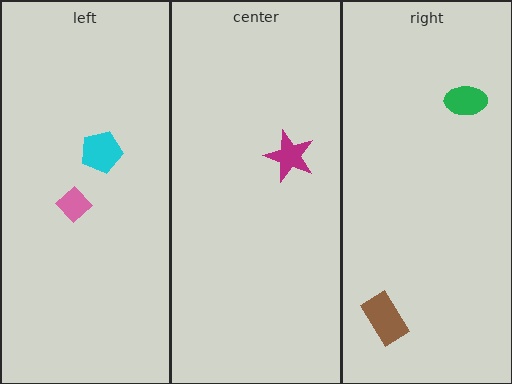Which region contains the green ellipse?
The right region.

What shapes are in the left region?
The cyan pentagon, the pink diamond.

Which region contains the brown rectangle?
The right region.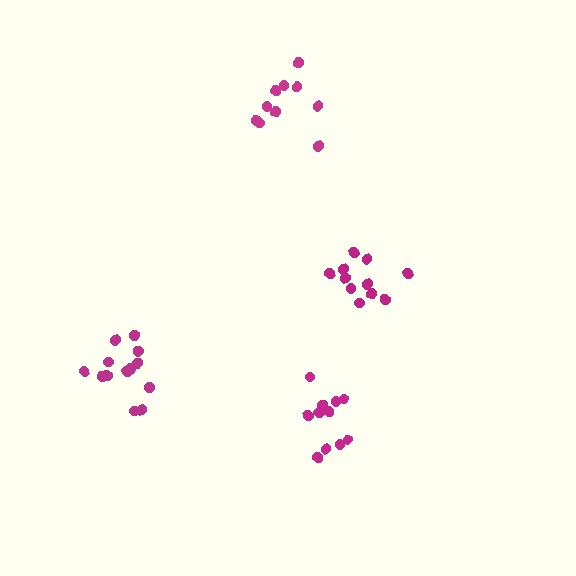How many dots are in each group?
Group 1: 11 dots, Group 2: 13 dots, Group 3: 11 dots, Group 4: 10 dots (45 total).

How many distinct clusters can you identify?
There are 4 distinct clusters.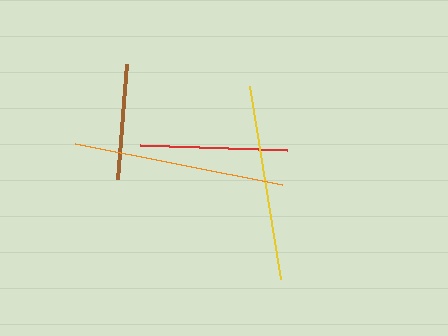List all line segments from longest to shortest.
From longest to shortest: orange, yellow, red, brown.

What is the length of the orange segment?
The orange segment is approximately 211 pixels long.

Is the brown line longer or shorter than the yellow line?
The yellow line is longer than the brown line.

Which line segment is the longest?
The orange line is the longest at approximately 211 pixels.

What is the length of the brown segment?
The brown segment is approximately 115 pixels long.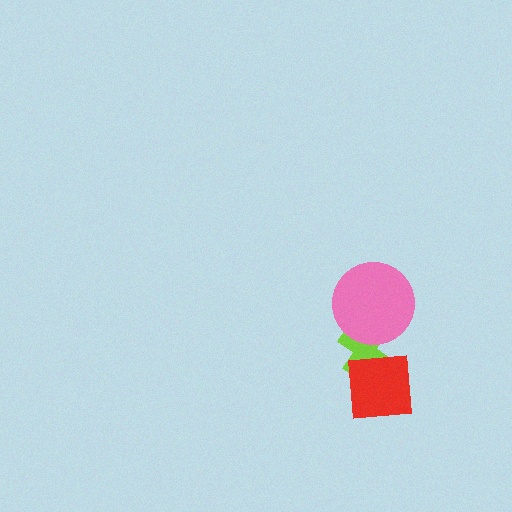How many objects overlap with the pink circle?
1 object overlaps with the pink circle.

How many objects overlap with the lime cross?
2 objects overlap with the lime cross.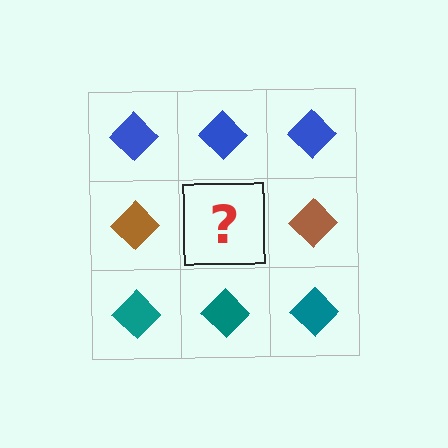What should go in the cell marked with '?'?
The missing cell should contain a brown diamond.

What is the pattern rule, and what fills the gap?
The rule is that each row has a consistent color. The gap should be filled with a brown diamond.